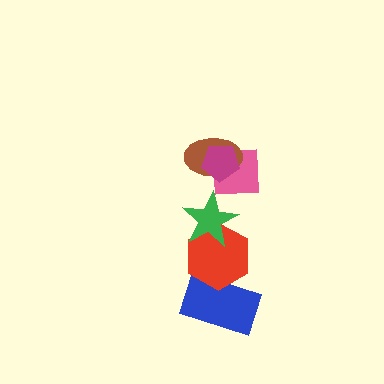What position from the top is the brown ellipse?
The brown ellipse is 2nd from the top.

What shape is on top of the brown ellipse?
The magenta pentagon is on top of the brown ellipse.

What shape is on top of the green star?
The pink square is on top of the green star.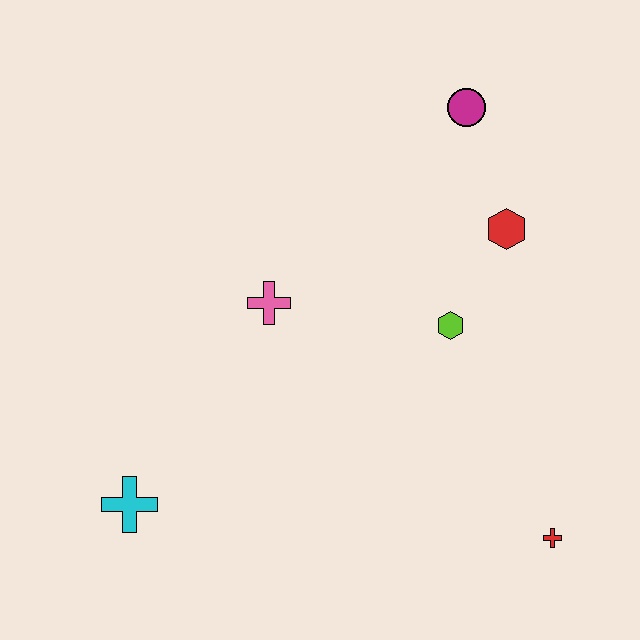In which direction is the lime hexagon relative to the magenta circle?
The lime hexagon is below the magenta circle.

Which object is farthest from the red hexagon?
The cyan cross is farthest from the red hexagon.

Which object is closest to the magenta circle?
The red hexagon is closest to the magenta circle.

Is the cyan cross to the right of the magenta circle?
No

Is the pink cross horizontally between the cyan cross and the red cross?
Yes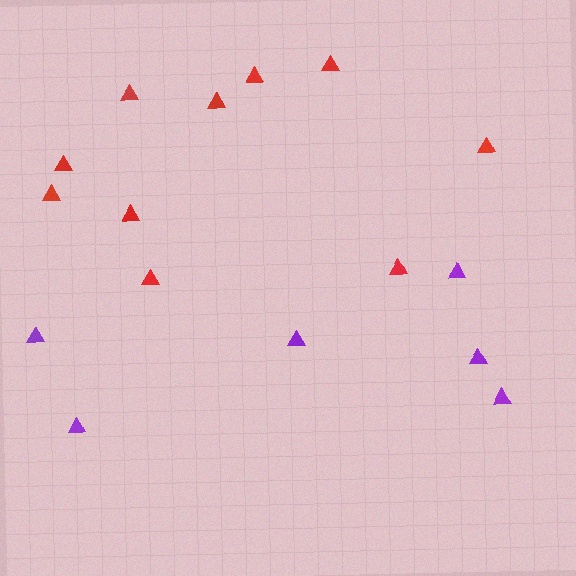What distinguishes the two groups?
There are 2 groups: one group of red triangles (10) and one group of purple triangles (6).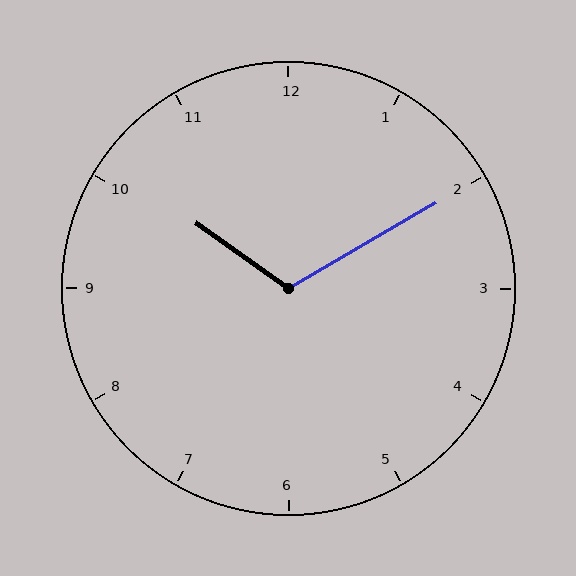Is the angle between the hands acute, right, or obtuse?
It is obtuse.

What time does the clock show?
10:10.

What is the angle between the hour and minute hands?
Approximately 115 degrees.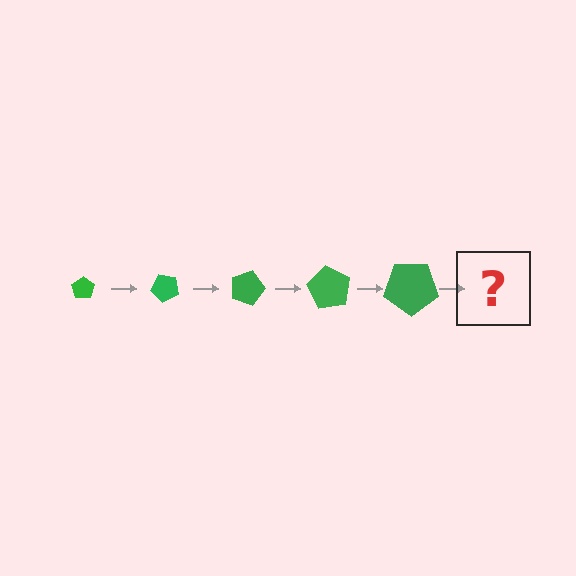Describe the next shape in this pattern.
It should be a pentagon, larger than the previous one and rotated 225 degrees from the start.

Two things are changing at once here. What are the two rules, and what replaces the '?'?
The two rules are that the pentagon grows larger each step and it rotates 45 degrees each step. The '?' should be a pentagon, larger than the previous one and rotated 225 degrees from the start.